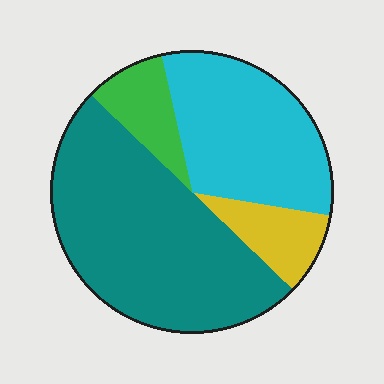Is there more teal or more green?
Teal.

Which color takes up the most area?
Teal, at roughly 50%.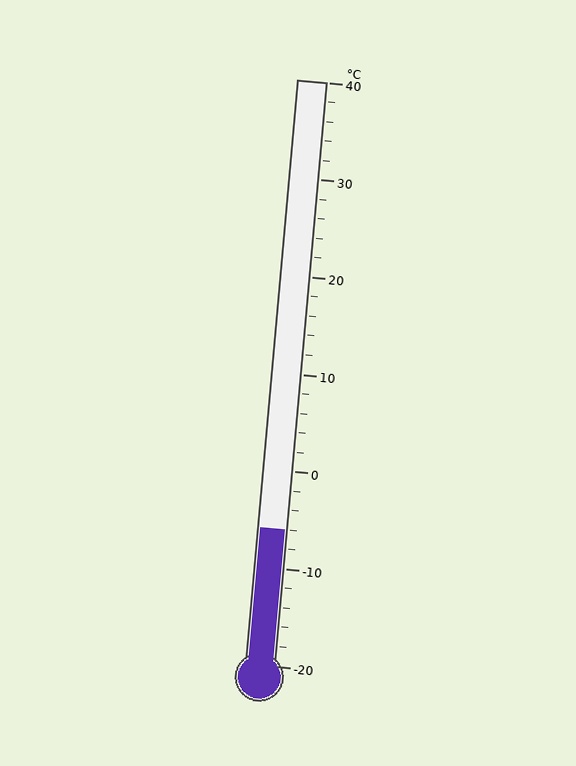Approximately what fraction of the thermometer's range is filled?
The thermometer is filled to approximately 25% of its range.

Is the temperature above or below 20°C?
The temperature is below 20°C.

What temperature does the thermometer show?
The thermometer shows approximately -6°C.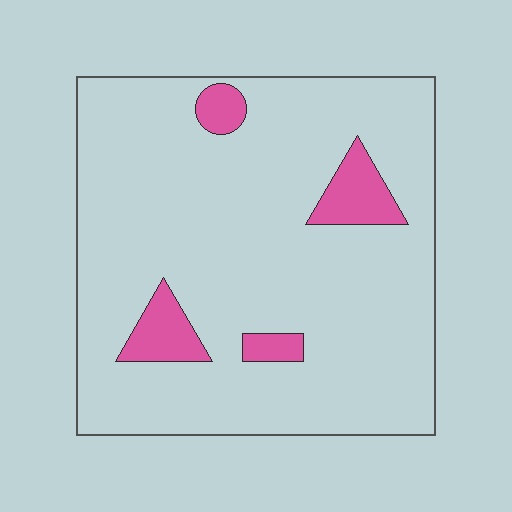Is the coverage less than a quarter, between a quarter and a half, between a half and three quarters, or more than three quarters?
Less than a quarter.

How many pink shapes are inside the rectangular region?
4.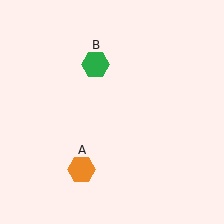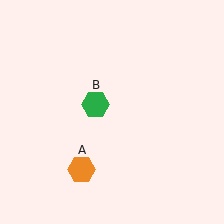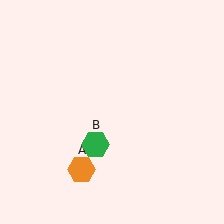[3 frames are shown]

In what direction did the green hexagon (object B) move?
The green hexagon (object B) moved down.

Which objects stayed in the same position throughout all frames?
Orange hexagon (object A) remained stationary.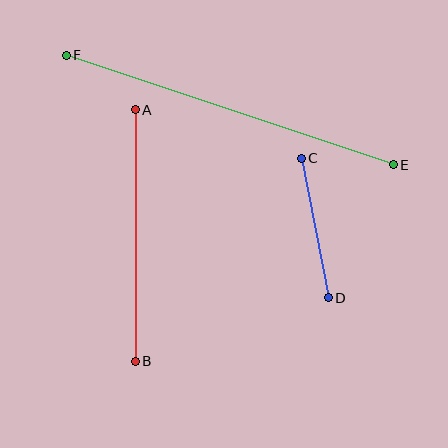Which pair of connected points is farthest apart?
Points E and F are farthest apart.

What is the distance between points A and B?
The distance is approximately 252 pixels.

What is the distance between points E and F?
The distance is approximately 345 pixels.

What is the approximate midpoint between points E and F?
The midpoint is at approximately (230, 110) pixels.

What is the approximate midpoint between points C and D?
The midpoint is at approximately (315, 228) pixels.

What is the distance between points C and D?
The distance is approximately 142 pixels.